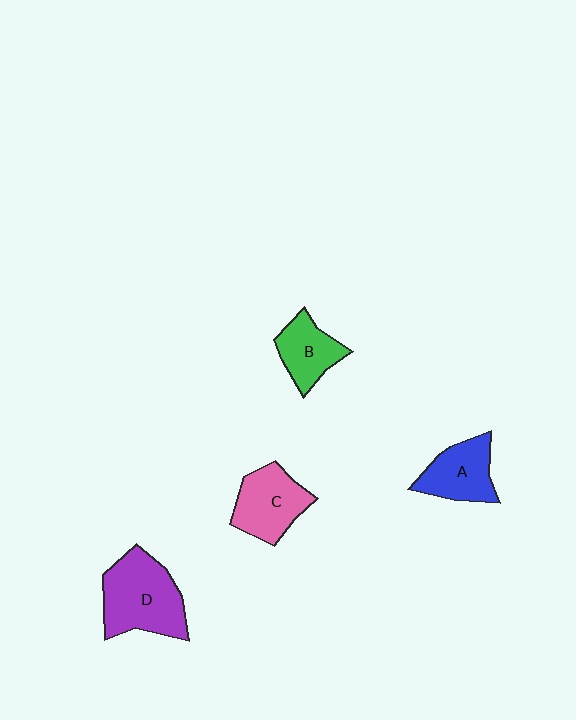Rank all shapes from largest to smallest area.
From largest to smallest: D (purple), C (pink), A (blue), B (green).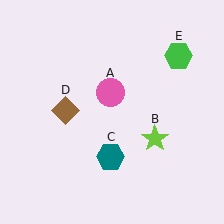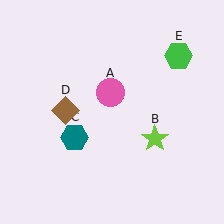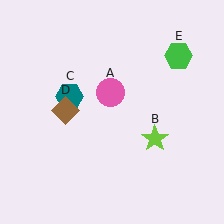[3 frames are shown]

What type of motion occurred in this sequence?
The teal hexagon (object C) rotated clockwise around the center of the scene.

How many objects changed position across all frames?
1 object changed position: teal hexagon (object C).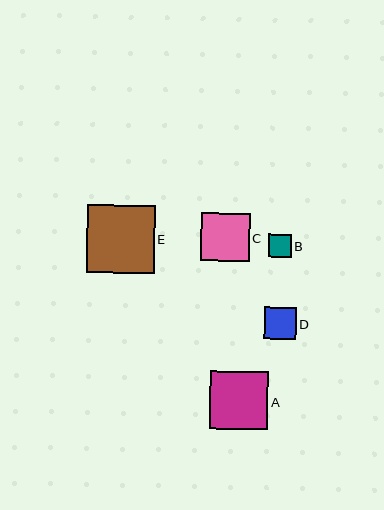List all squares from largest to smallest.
From largest to smallest: E, A, C, D, B.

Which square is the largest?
Square E is the largest with a size of approximately 68 pixels.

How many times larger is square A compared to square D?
Square A is approximately 1.8 times the size of square D.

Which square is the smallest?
Square B is the smallest with a size of approximately 23 pixels.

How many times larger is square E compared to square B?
Square E is approximately 2.9 times the size of square B.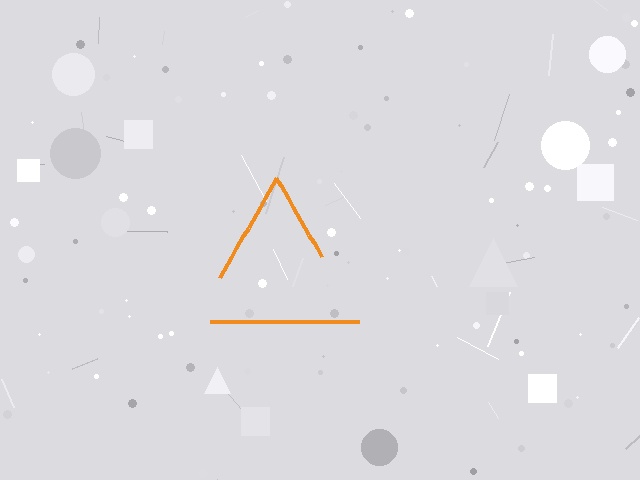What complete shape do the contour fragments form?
The contour fragments form a triangle.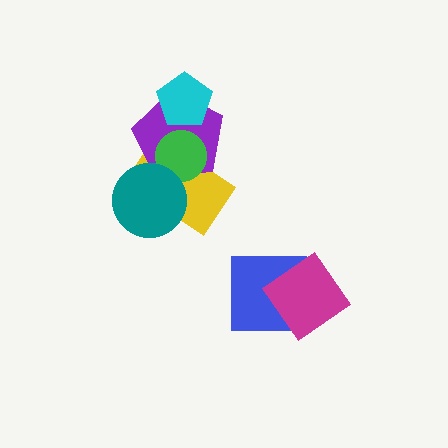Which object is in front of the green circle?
The teal circle is in front of the green circle.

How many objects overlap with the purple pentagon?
4 objects overlap with the purple pentagon.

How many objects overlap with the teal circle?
3 objects overlap with the teal circle.